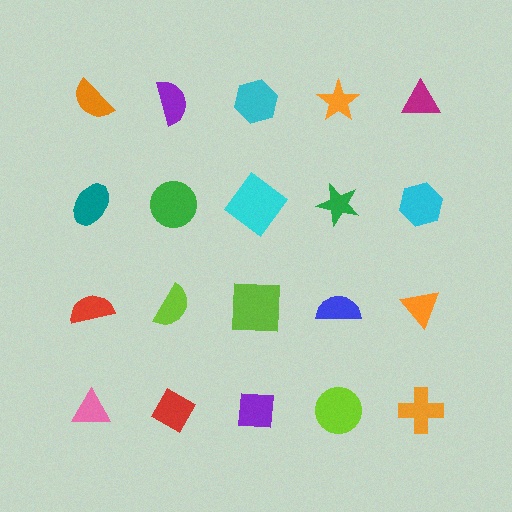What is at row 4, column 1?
A pink triangle.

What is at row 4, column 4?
A lime circle.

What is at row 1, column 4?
An orange star.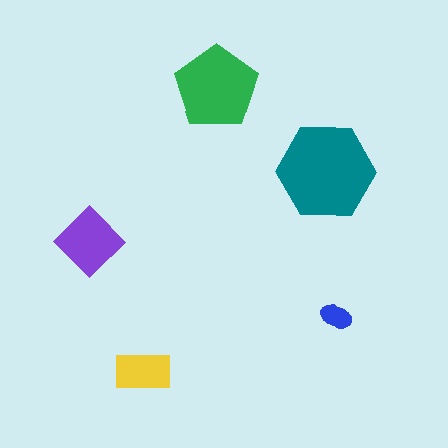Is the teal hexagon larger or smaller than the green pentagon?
Larger.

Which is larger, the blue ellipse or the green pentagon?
The green pentagon.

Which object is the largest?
The teal hexagon.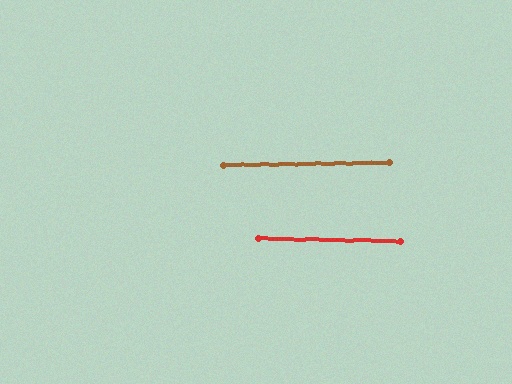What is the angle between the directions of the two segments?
Approximately 2 degrees.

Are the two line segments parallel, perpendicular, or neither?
Parallel — their directions differ by only 1.8°.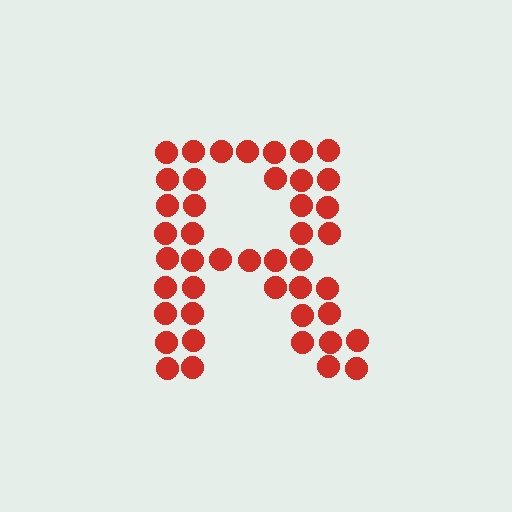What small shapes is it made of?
It is made of small circles.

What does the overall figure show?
The overall figure shows the letter R.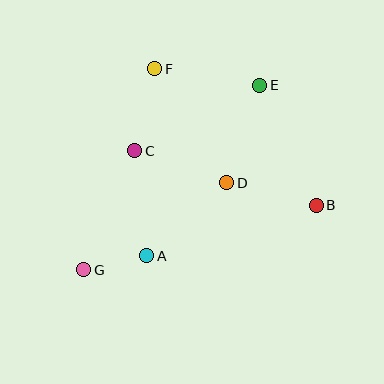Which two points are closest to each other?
Points A and G are closest to each other.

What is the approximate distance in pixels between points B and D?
The distance between B and D is approximately 92 pixels.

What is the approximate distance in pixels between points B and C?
The distance between B and C is approximately 189 pixels.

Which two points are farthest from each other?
Points E and G are farthest from each other.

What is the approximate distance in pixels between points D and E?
The distance between D and E is approximately 103 pixels.